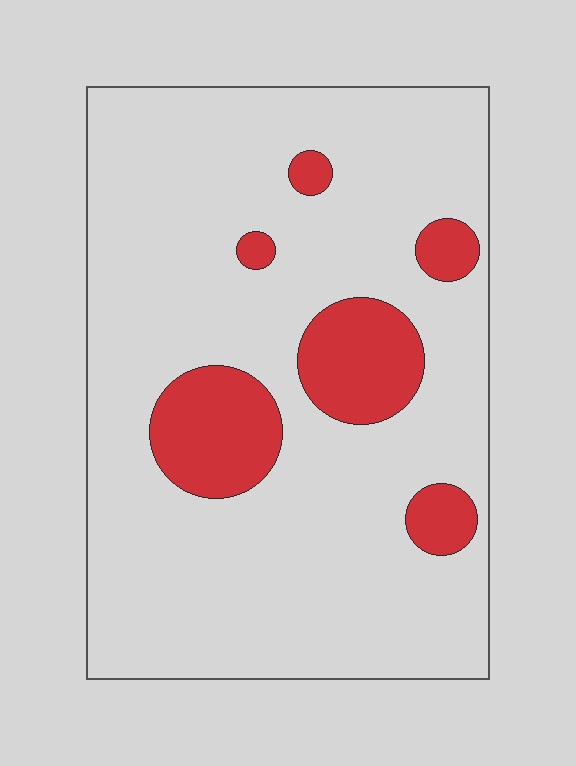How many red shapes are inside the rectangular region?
6.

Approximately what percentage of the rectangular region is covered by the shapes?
Approximately 15%.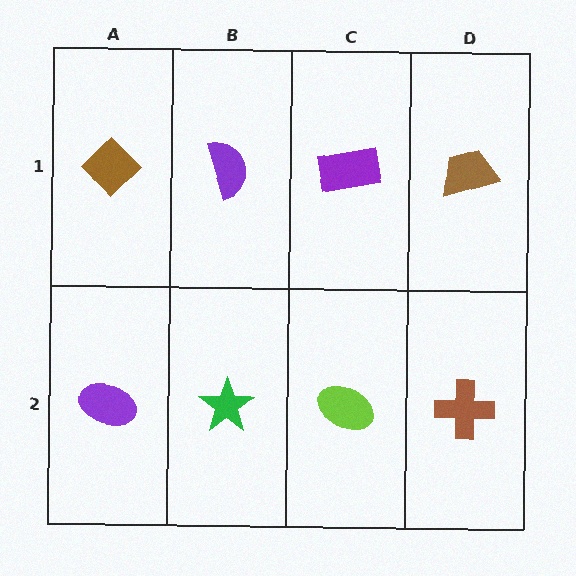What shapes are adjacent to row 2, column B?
A purple semicircle (row 1, column B), a purple ellipse (row 2, column A), a lime ellipse (row 2, column C).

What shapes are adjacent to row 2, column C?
A purple rectangle (row 1, column C), a green star (row 2, column B), a brown cross (row 2, column D).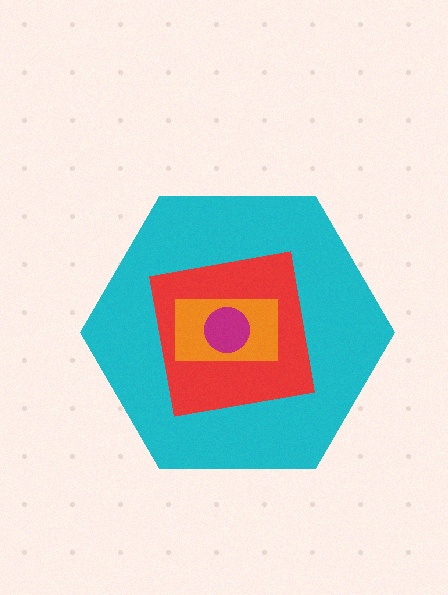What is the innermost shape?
The magenta circle.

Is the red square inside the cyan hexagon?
Yes.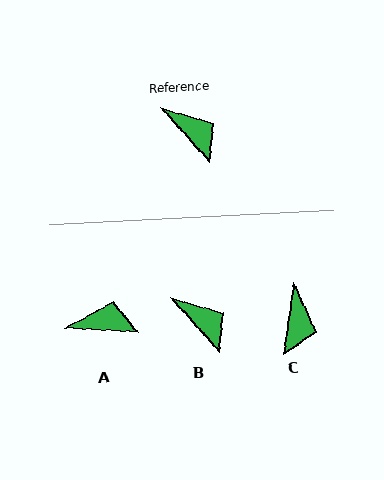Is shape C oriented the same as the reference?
No, it is off by about 50 degrees.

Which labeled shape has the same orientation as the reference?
B.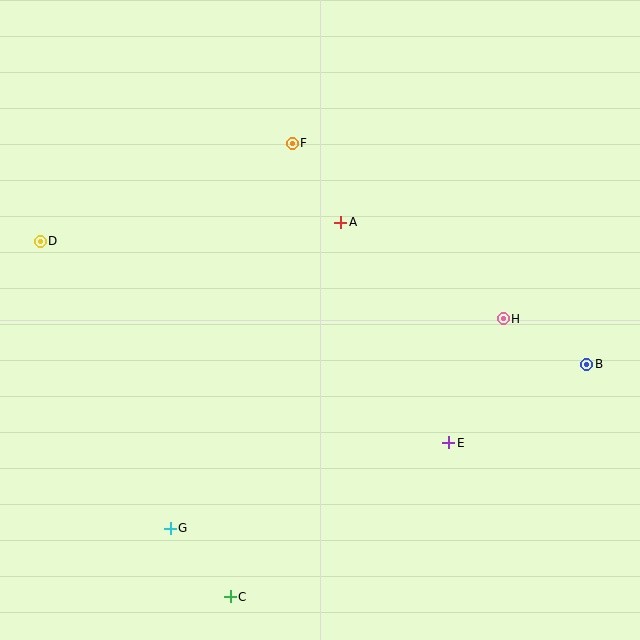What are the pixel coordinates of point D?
Point D is at (40, 241).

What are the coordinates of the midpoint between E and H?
The midpoint between E and H is at (476, 381).